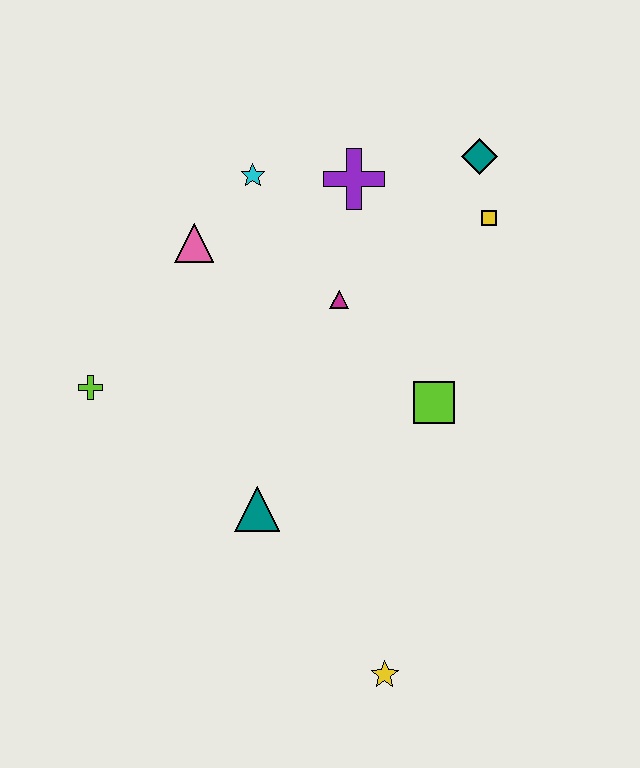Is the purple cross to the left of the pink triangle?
No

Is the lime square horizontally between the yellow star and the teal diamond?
Yes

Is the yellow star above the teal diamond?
No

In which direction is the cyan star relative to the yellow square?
The cyan star is to the left of the yellow square.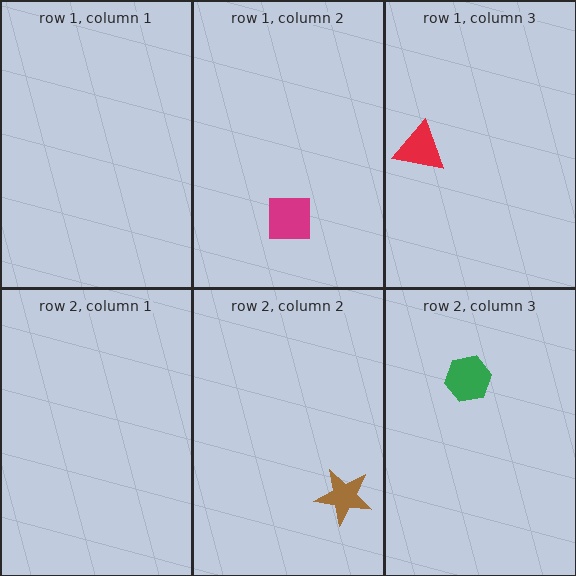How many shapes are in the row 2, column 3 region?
1.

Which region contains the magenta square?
The row 1, column 2 region.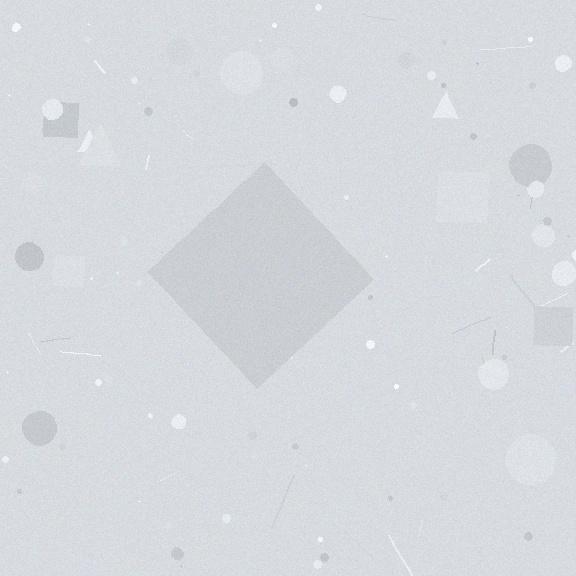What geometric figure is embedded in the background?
A diamond is embedded in the background.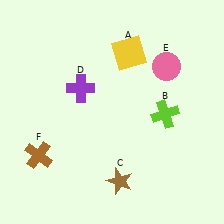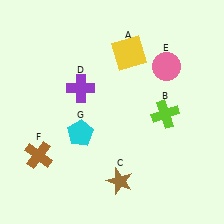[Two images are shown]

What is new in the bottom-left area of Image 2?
A cyan pentagon (G) was added in the bottom-left area of Image 2.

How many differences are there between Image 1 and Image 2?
There is 1 difference between the two images.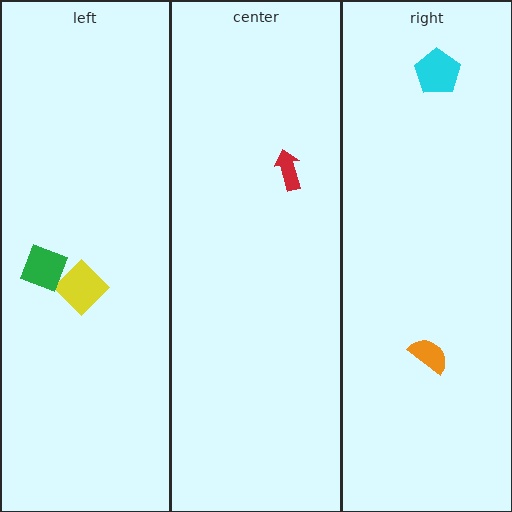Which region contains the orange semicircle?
The right region.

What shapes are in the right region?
The orange semicircle, the cyan pentagon.